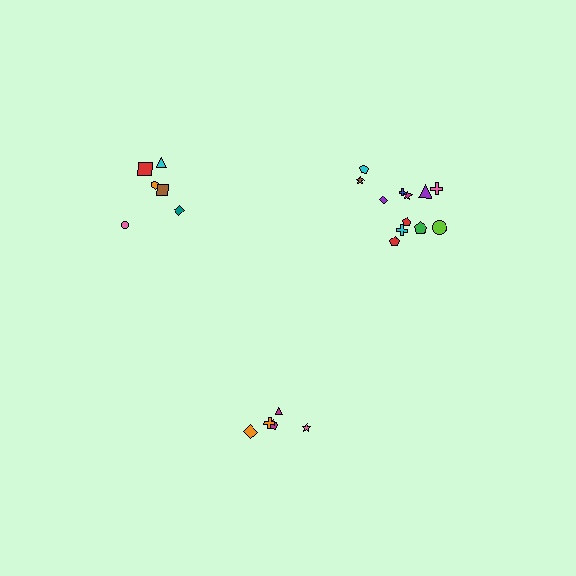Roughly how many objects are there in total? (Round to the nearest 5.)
Roughly 25 objects in total.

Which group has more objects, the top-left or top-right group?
The top-right group.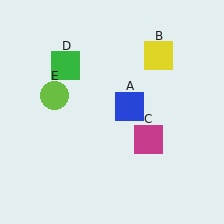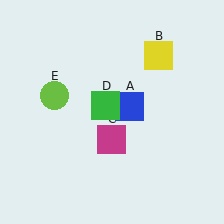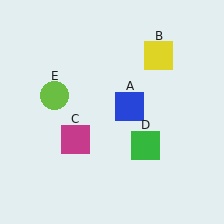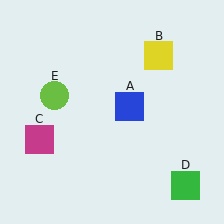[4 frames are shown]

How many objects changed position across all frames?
2 objects changed position: magenta square (object C), green square (object D).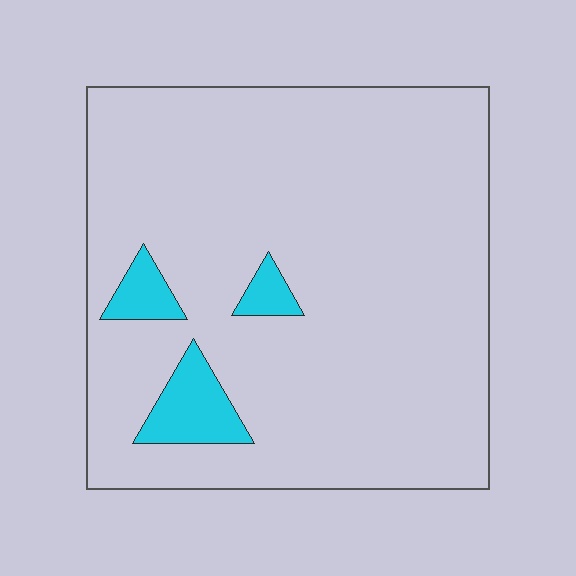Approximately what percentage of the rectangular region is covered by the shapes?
Approximately 10%.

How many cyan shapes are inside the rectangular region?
3.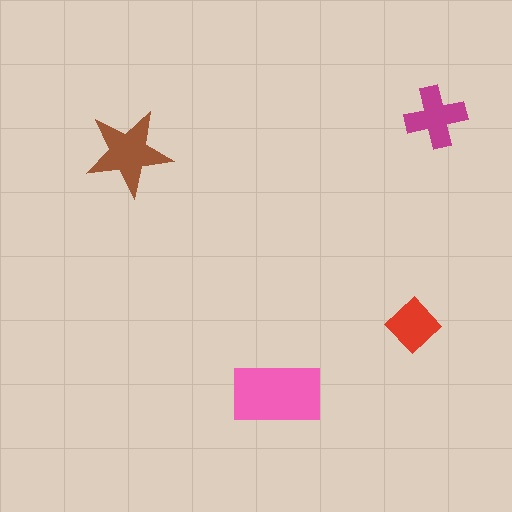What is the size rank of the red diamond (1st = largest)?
4th.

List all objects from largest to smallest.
The pink rectangle, the brown star, the magenta cross, the red diamond.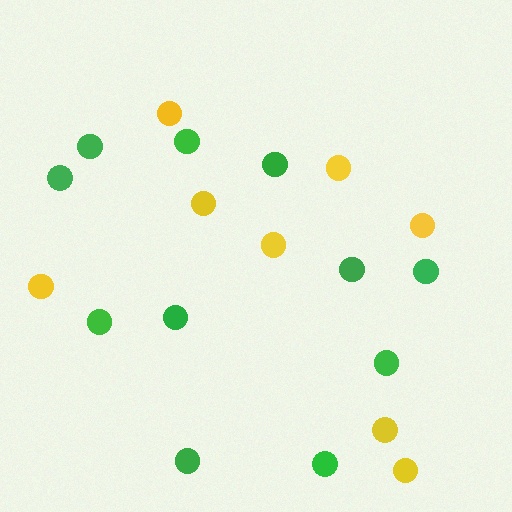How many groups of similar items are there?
There are 2 groups: one group of green circles (11) and one group of yellow circles (8).